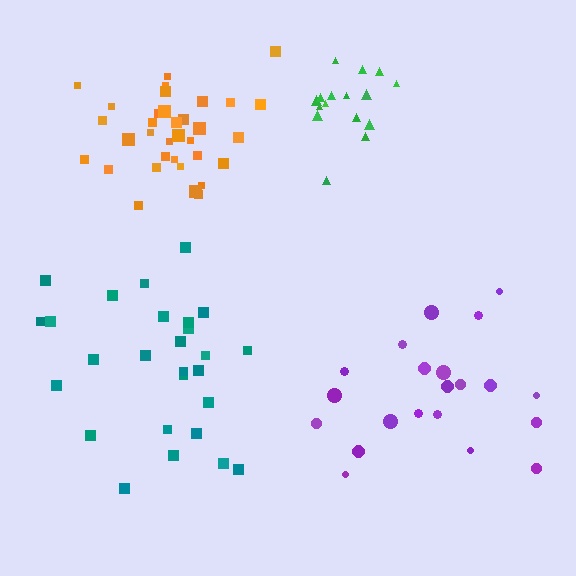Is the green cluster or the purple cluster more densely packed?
Green.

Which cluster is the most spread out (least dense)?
Purple.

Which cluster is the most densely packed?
Orange.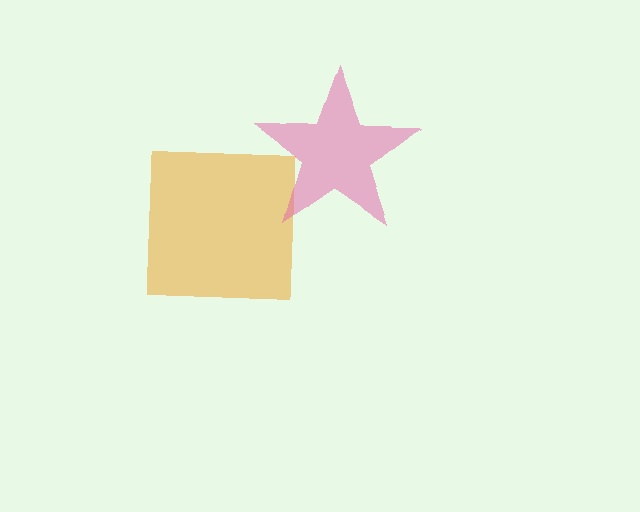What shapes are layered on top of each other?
The layered shapes are: an orange square, a pink star.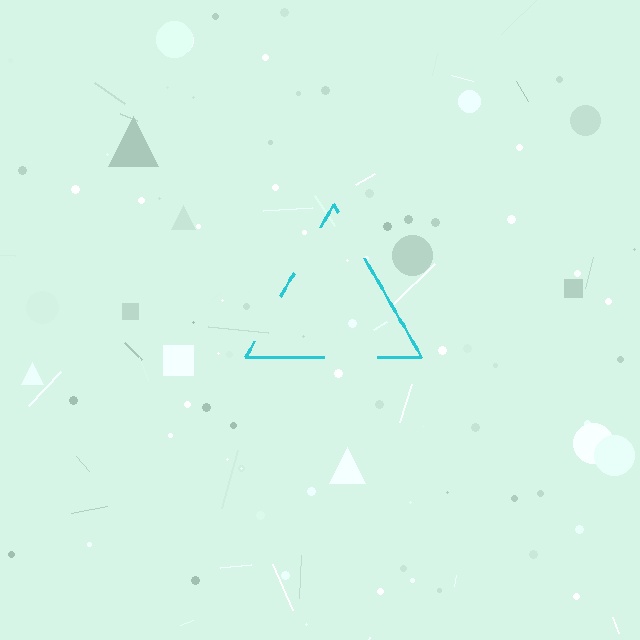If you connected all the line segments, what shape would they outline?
They would outline a triangle.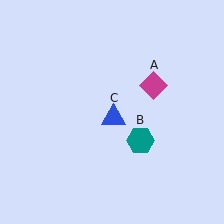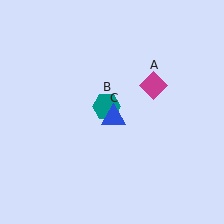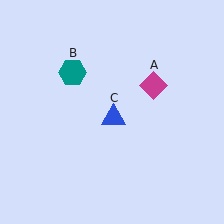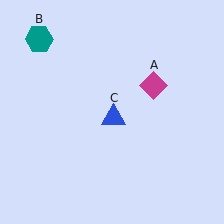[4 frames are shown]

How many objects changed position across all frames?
1 object changed position: teal hexagon (object B).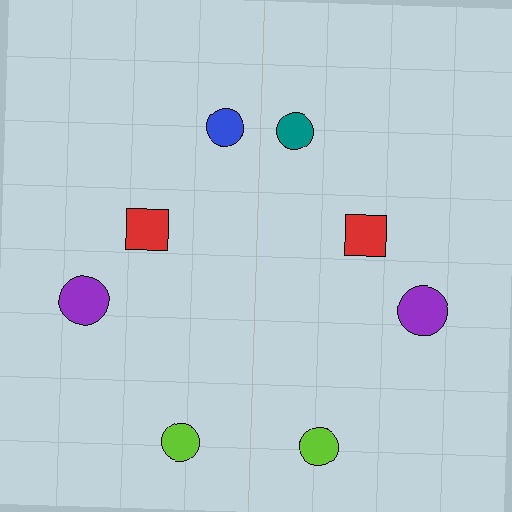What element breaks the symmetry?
The teal circle on the right side breaks the symmetry — its mirror counterpart is blue.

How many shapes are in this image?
There are 8 shapes in this image.